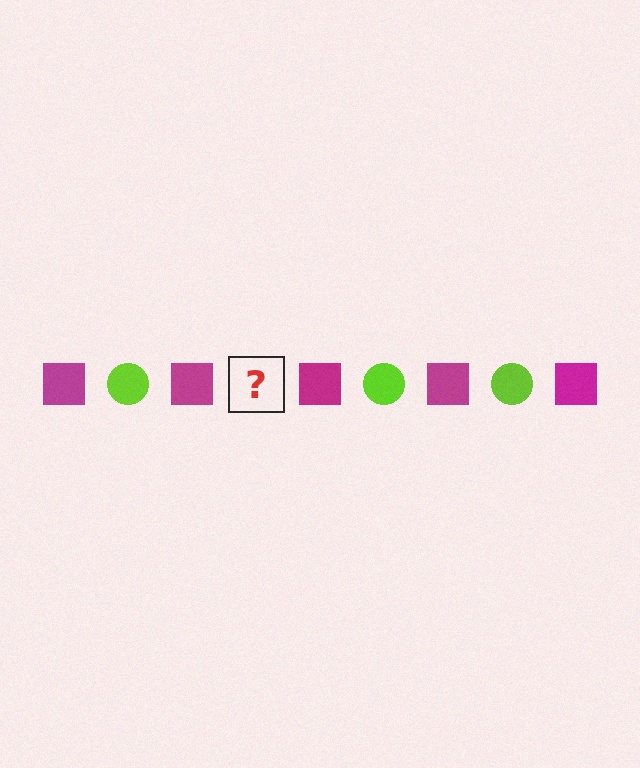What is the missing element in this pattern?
The missing element is a lime circle.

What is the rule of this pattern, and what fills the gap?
The rule is that the pattern alternates between magenta square and lime circle. The gap should be filled with a lime circle.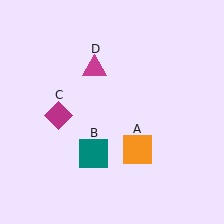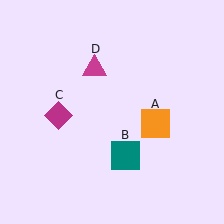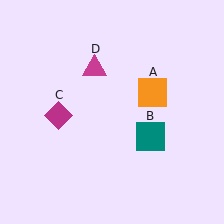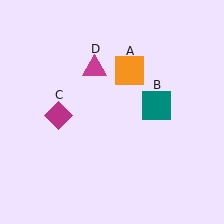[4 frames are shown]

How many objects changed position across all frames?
2 objects changed position: orange square (object A), teal square (object B).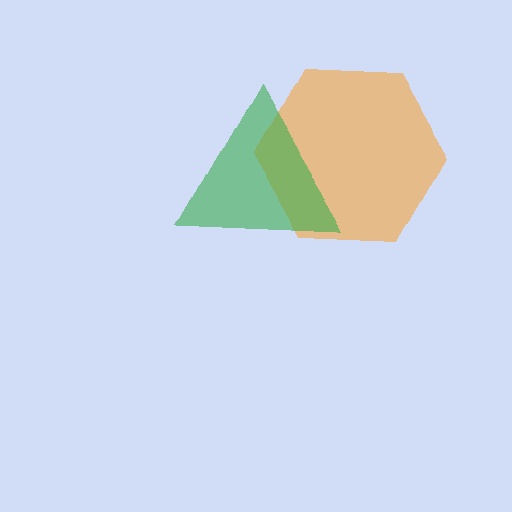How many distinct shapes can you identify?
There are 2 distinct shapes: an orange hexagon, a green triangle.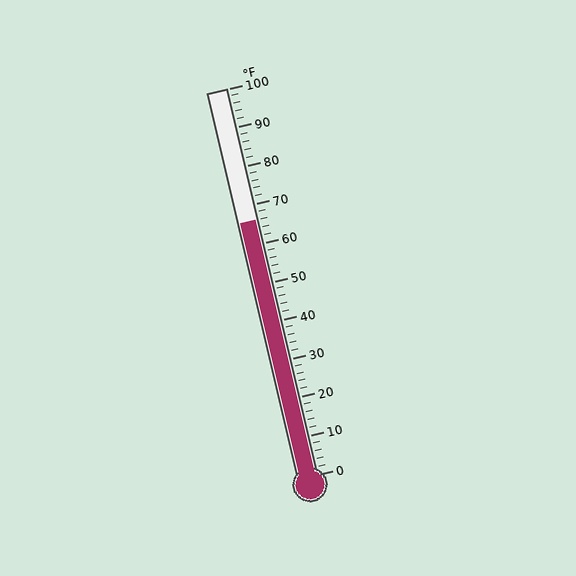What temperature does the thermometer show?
The thermometer shows approximately 66°F.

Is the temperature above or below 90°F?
The temperature is below 90°F.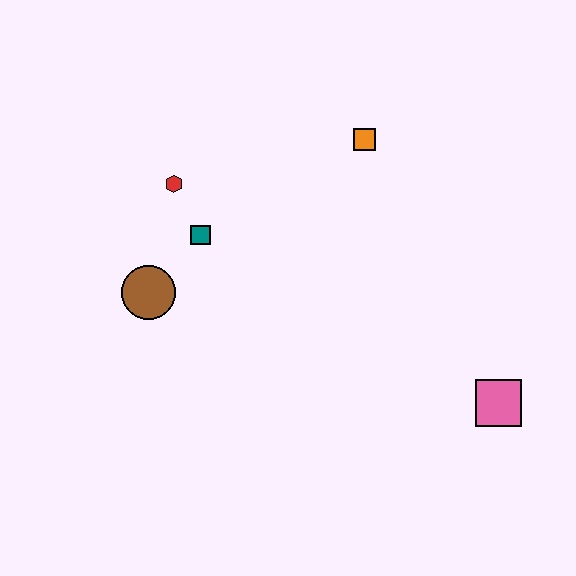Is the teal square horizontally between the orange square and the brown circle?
Yes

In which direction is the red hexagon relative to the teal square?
The red hexagon is above the teal square.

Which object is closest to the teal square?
The red hexagon is closest to the teal square.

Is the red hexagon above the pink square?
Yes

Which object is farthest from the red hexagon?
The pink square is farthest from the red hexagon.